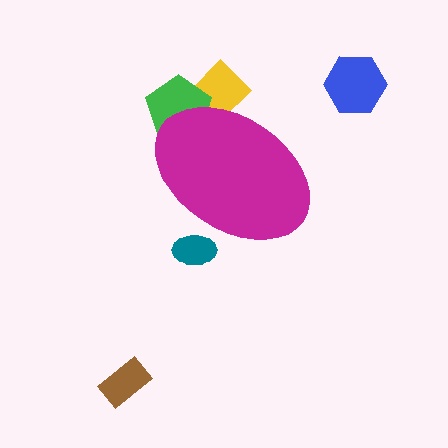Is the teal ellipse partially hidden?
Yes, the teal ellipse is partially hidden behind the magenta ellipse.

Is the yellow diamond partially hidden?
Yes, the yellow diamond is partially hidden behind the magenta ellipse.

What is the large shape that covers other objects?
A magenta ellipse.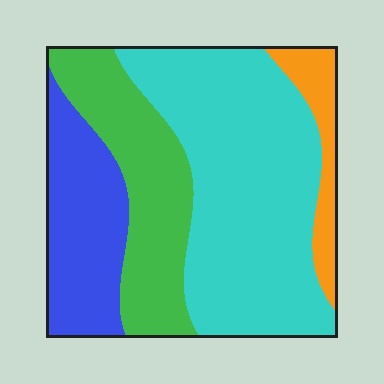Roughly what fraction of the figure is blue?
Blue takes up about one fifth (1/5) of the figure.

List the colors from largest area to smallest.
From largest to smallest: cyan, green, blue, orange.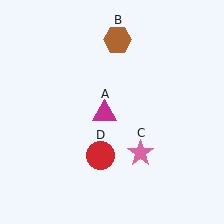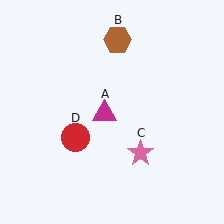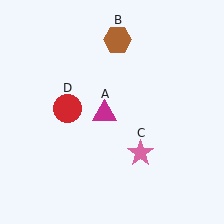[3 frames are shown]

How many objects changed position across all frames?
1 object changed position: red circle (object D).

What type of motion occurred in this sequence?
The red circle (object D) rotated clockwise around the center of the scene.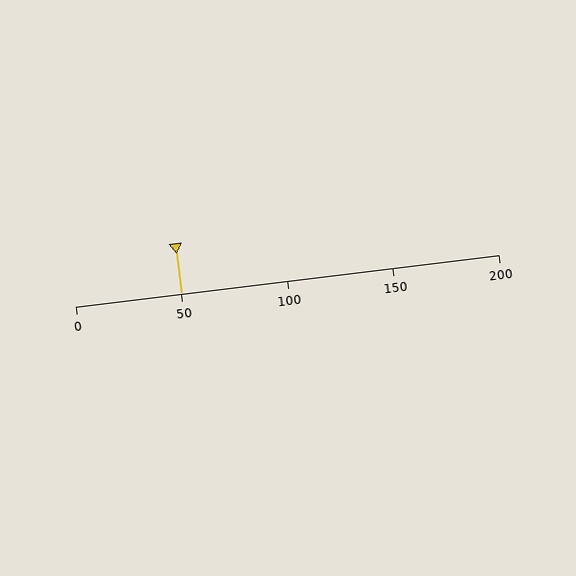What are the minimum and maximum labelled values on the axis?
The axis runs from 0 to 200.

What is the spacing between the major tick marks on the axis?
The major ticks are spaced 50 apart.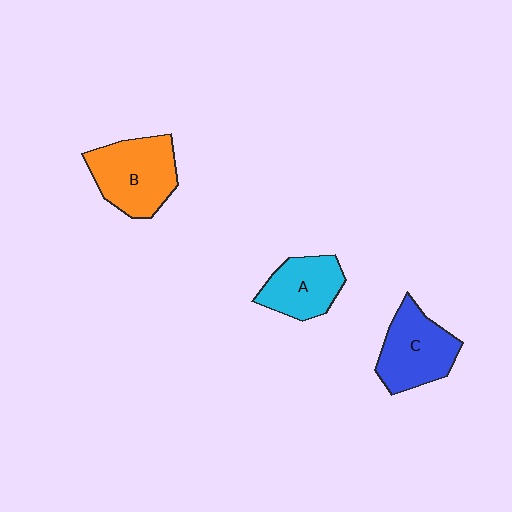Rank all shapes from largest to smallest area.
From largest to smallest: B (orange), C (blue), A (cyan).